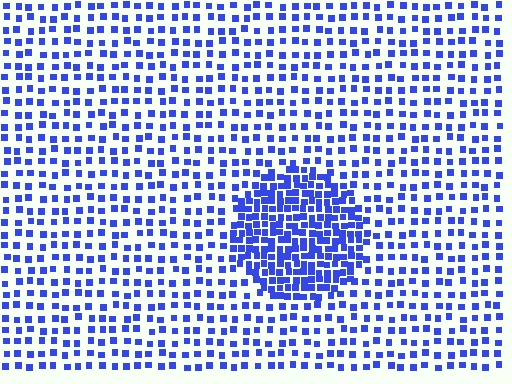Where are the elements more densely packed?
The elements are more densely packed inside the circle boundary.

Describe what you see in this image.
The image contains small blue elements arranged at two different densities. A circle-shaped region is visible where the elements are more densely packed than the surrounding area.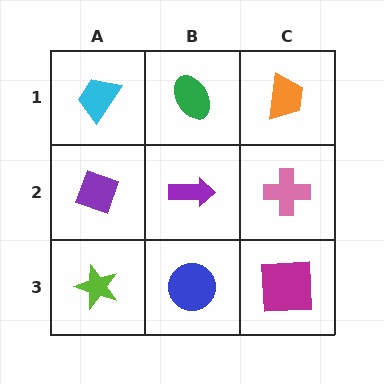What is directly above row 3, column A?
A purple diamond.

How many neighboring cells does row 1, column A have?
2.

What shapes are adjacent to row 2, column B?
A green ellipse (row 1, column B), a blue circle (row 3, column B), a purple diamond (row 2, column A), a pink cross (row 2, column C).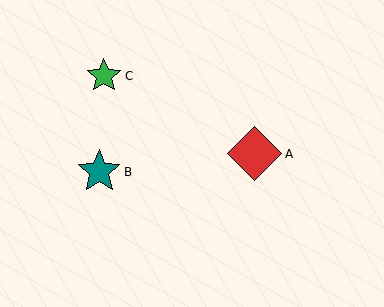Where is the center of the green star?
The center of the green star is at (104, 76).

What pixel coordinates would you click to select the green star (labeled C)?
Click at (104, 76) to select the green star C.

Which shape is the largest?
The red diamond (labeled A) is the largest.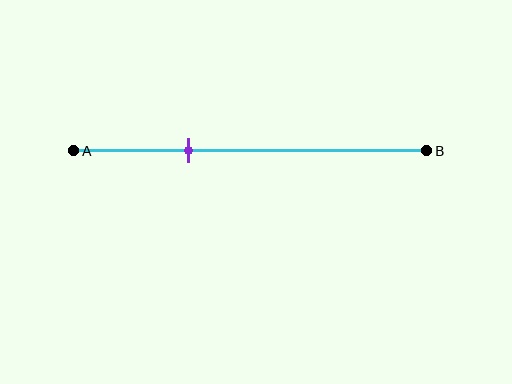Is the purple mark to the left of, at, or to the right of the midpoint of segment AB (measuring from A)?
The purple mark is to the left of the midpoint of segment AB.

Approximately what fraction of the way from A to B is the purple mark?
The purple mark is approximately 35% of the way from A to B.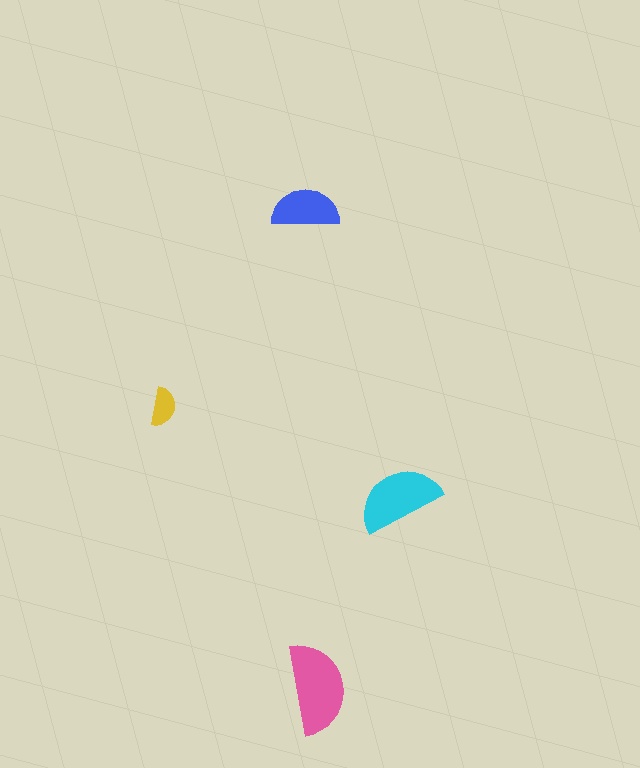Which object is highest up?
The blue semicircle is topmost.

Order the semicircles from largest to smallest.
the pink one, the cyan one, the blue one, the yellow one.